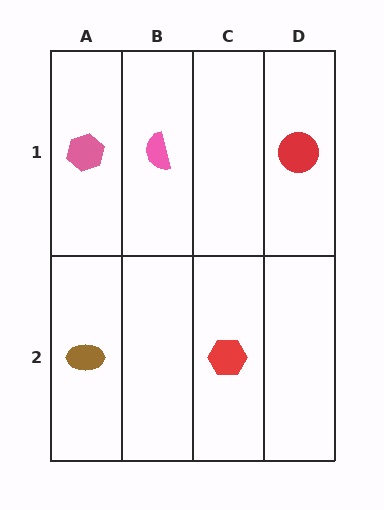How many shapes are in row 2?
2 shapes.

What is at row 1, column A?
A pink hexagon.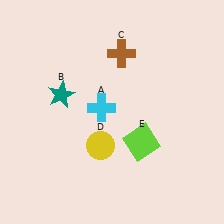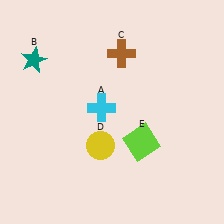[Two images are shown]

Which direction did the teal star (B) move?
The teal star (B) moved up.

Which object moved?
The teal star (B) moved up.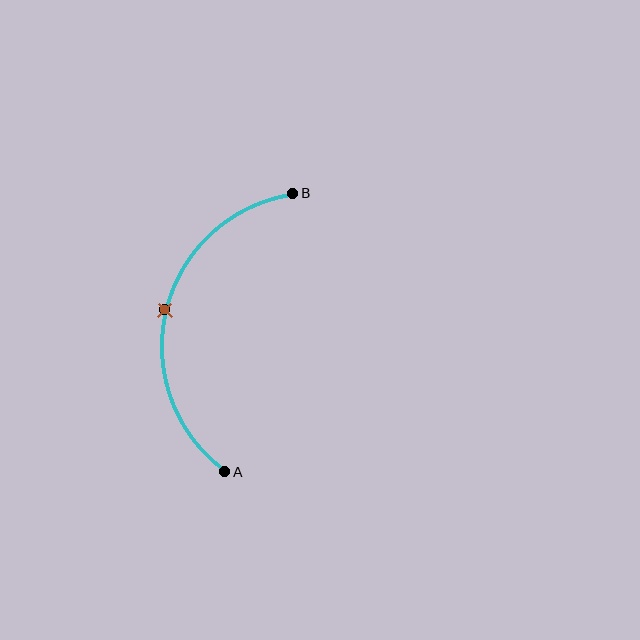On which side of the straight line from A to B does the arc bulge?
The arc bulges to the left of the straight line connecting A and B.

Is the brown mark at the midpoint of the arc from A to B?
Yes. The brown mark lies on the arc at equal arc-length from both A and B — it is the arc midpoint.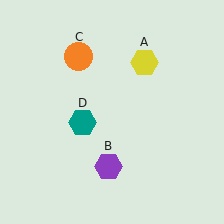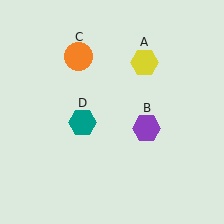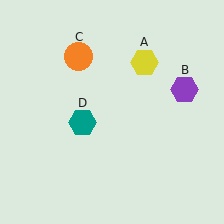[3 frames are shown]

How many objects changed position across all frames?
1 object changed position: purple hexagon (object B).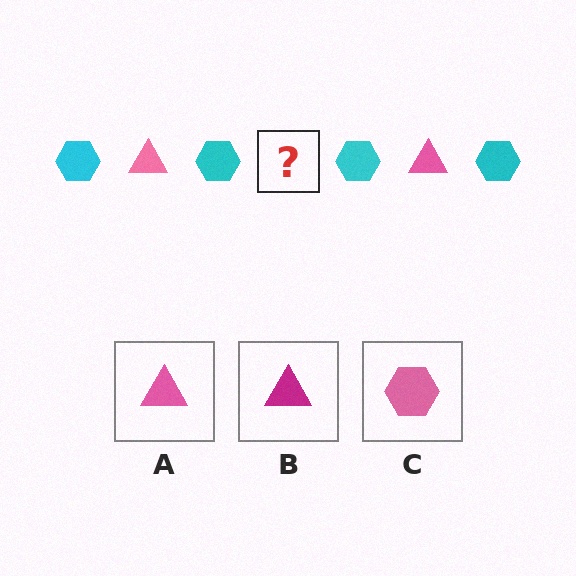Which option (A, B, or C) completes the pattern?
A.